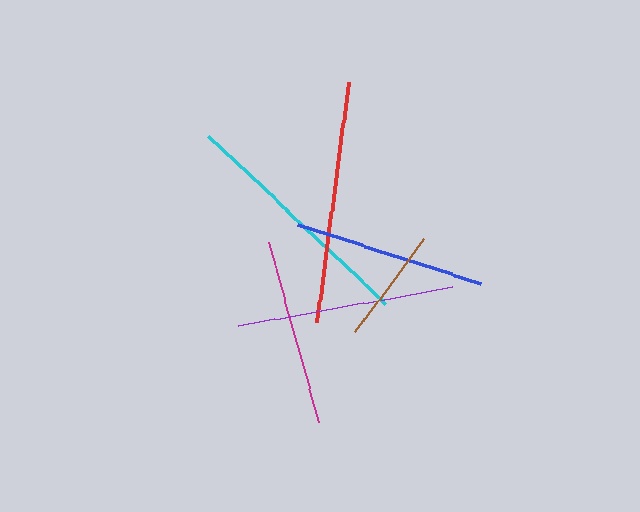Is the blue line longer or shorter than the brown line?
The blue line is longer than the brown line.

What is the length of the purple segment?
The purple segment is approximately 217 pixels long.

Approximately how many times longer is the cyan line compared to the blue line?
The cyan line is approximately 1.3 times the length of the blue line.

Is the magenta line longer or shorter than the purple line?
The purple line is longer than the magenta line.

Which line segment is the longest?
The cyan line is the longest at approximately 245 pixels.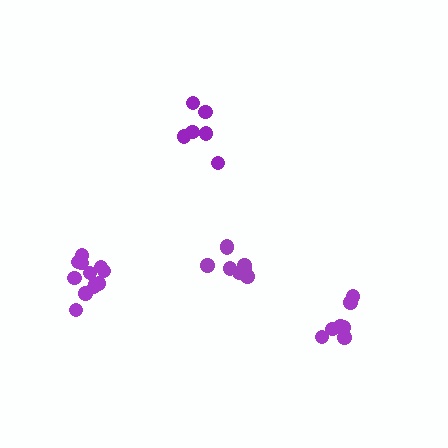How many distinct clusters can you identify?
There are 4 distinct clusters.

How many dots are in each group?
Group 1: 7 dots, Group 2: 9 dots, Group 3: 12 dots, Group 4: 6 dots (34 total).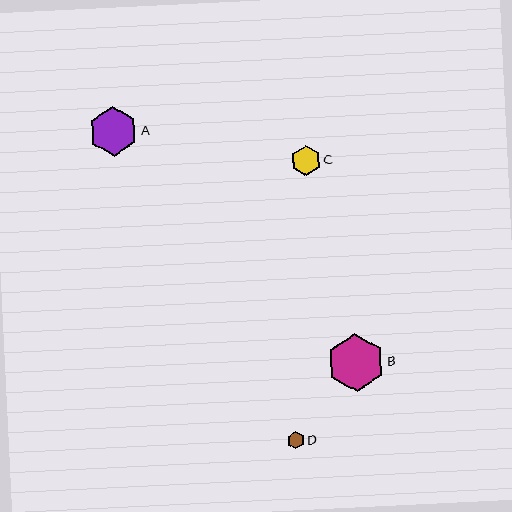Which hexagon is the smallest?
Hexagon D is the smallest with a size of approximately 16 pixels.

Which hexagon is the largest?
Hexagon B is the largest with a size of approximately 57 pixels.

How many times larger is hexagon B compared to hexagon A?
Hexagon B is approximately 1.2 times the size of hexagon A.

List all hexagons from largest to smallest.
From largest to smallest: B, A, C, D.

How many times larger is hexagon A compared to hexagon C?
Hexagon A is approximately 1.6 times the size of hexagon C.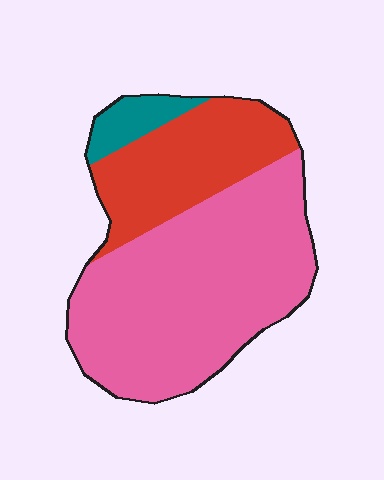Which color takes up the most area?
Pink, at roughly 65%.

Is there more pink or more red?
Pink.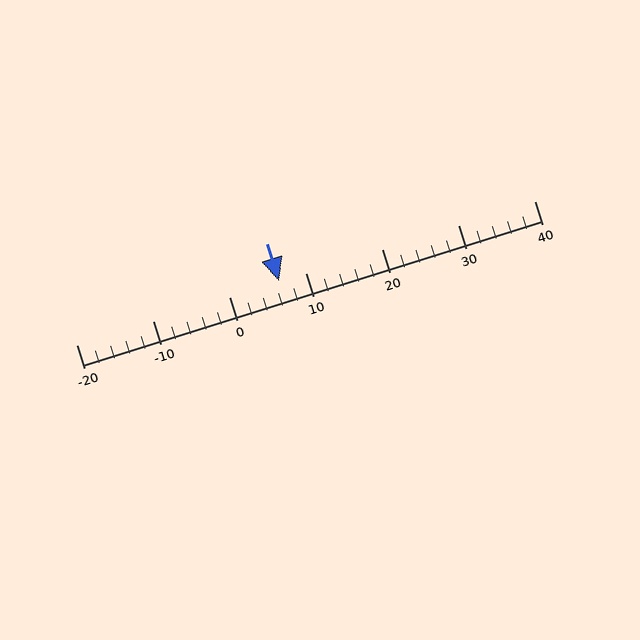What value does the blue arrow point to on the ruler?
The blue arrow points to approximately 7.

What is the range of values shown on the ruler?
The ruler shows values from -20 to 40.